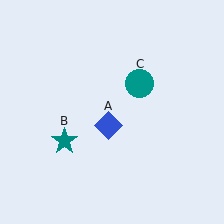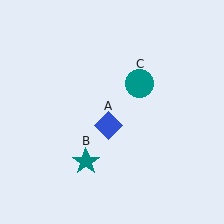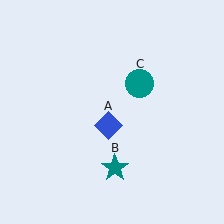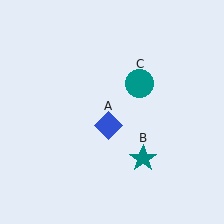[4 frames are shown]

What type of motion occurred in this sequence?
The teal star (object B) rotated counterclockwise around the center of the scene.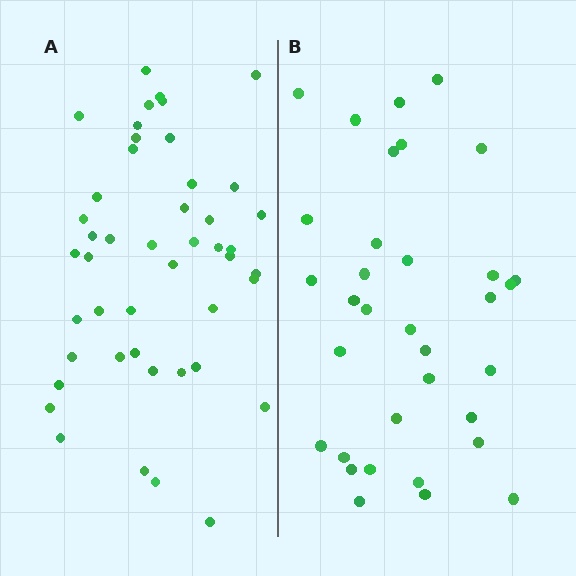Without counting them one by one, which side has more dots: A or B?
Region A (the left region) has more dots.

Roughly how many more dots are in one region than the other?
Region A has roughly 12 or so more dots than region B.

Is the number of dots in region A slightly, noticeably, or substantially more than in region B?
Region A has noticeably more, but not dramatically so. The ratio is roughly 1.4 to 1.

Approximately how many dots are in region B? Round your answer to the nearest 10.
About 30 dots. (The exact count is 34, which rounds to 30.)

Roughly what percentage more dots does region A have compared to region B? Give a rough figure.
About 35% more.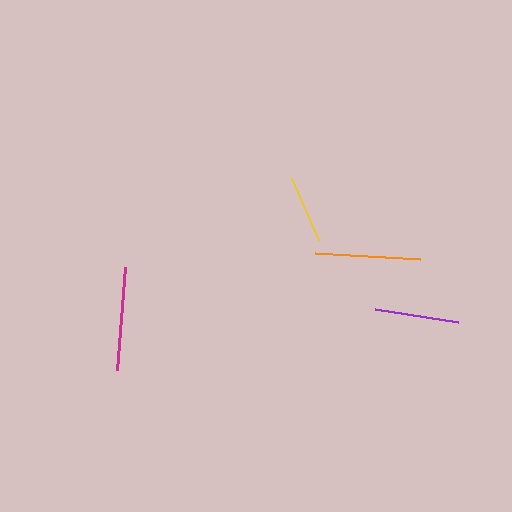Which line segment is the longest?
The orange line is the longest at approximately 105 pixels.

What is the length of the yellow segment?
The yellow segment is approximately 67 pixels long.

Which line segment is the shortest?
The yellow line is the shortest at approximately 67 pixels.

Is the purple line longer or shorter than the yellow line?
The purple line is longer than the yellow line.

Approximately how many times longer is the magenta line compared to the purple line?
The magenta line is approximately 1.2 times the length of the purple line.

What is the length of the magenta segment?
The magenta segment is approximately 103 pixels long.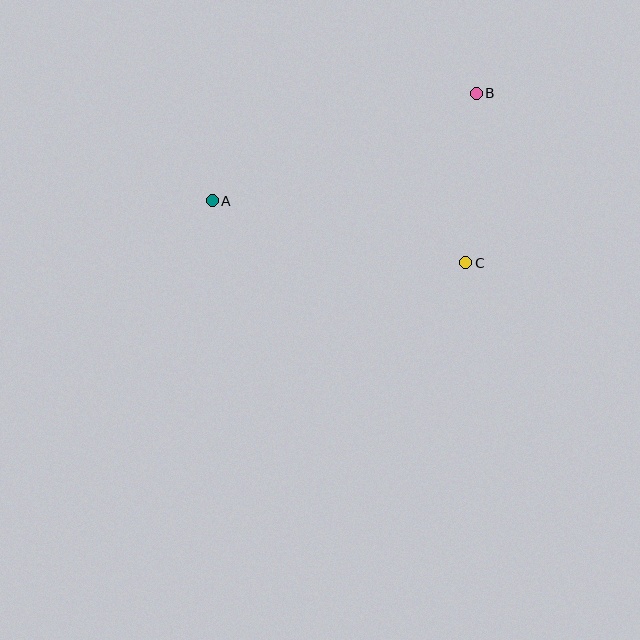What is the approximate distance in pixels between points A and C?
The distance between A and C is approximately 261 pixels.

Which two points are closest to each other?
Points B and C are closest to each other.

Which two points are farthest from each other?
Points A and B are farthest from each other.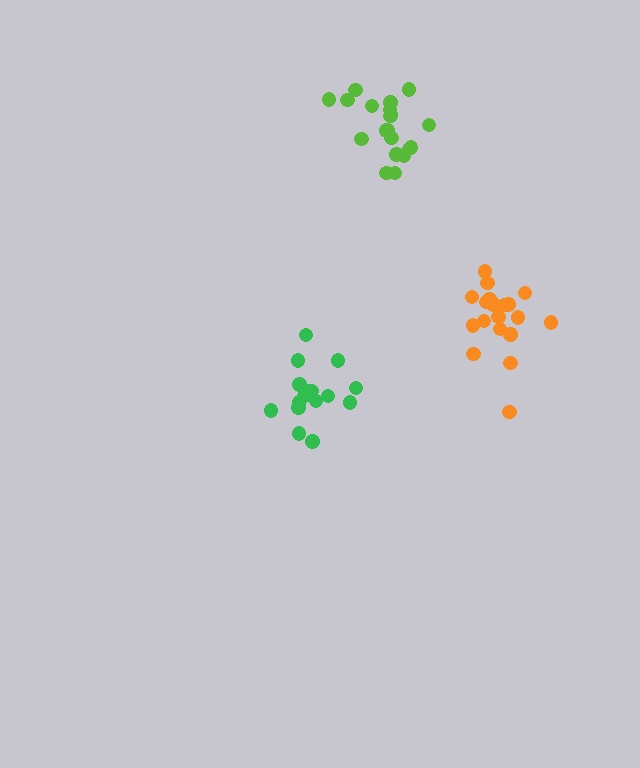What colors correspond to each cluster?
The clusters are colored: green, orange, lime.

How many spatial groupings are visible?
There are 3 spatial groupings.